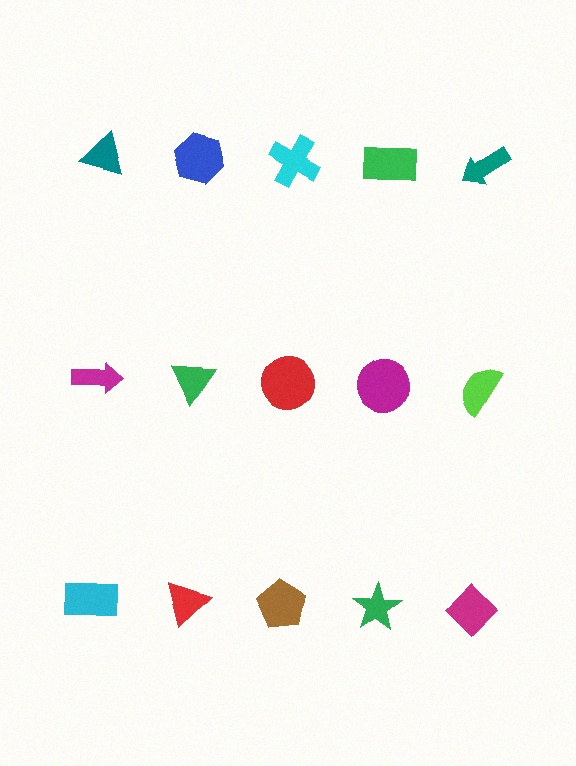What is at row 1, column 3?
A cyan cross.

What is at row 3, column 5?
A magenta diamond.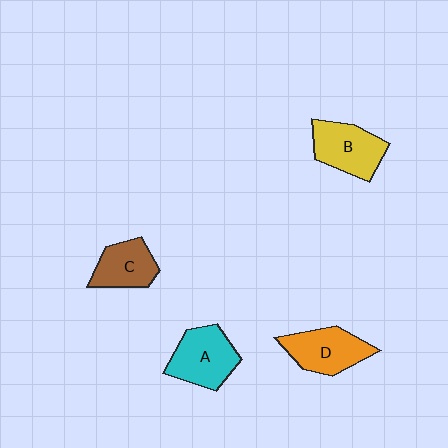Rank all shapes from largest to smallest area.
From largest to smallest: A (cyan), B (yellow), D (orange), C (brown).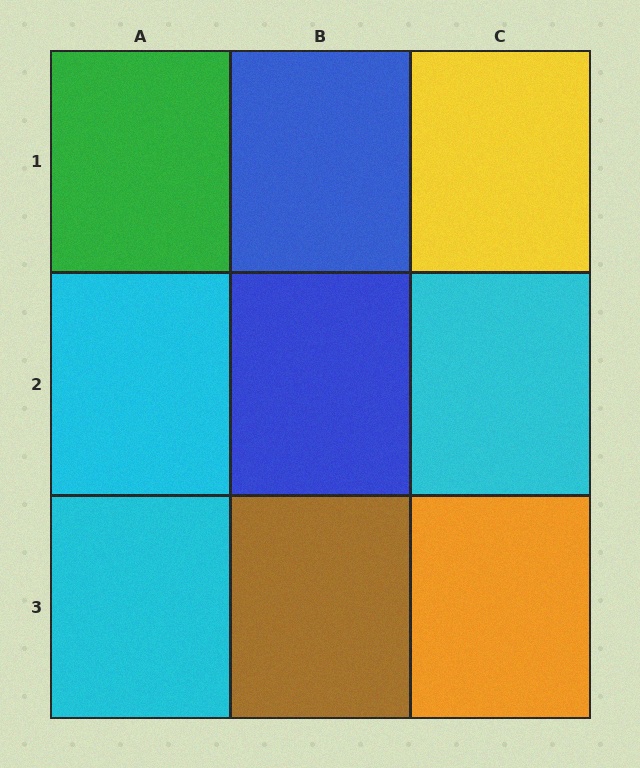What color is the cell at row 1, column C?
Yellow.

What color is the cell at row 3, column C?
Orange.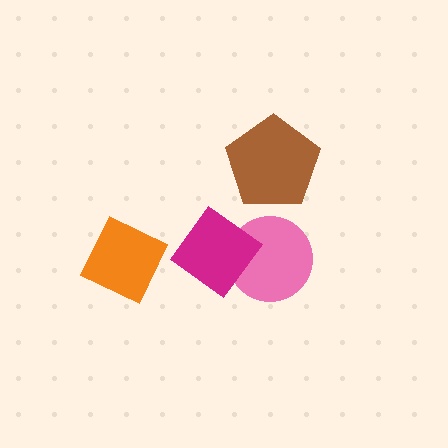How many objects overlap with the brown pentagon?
0 objects overlap with the brown pentagon.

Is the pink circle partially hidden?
Yes, it is partially covered by another shape.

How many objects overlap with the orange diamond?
0 objects overlap with the orange diamond.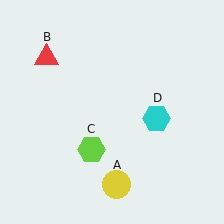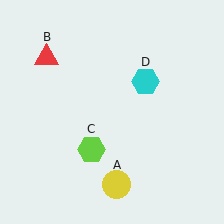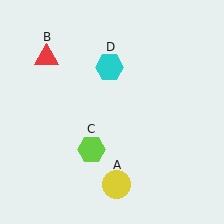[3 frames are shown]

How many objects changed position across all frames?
1 object changed position: cyan hexagon (object D).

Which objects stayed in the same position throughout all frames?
Yellow circle (object A) and red triangle (object B) and lime hexagon (object C) remained stationary.